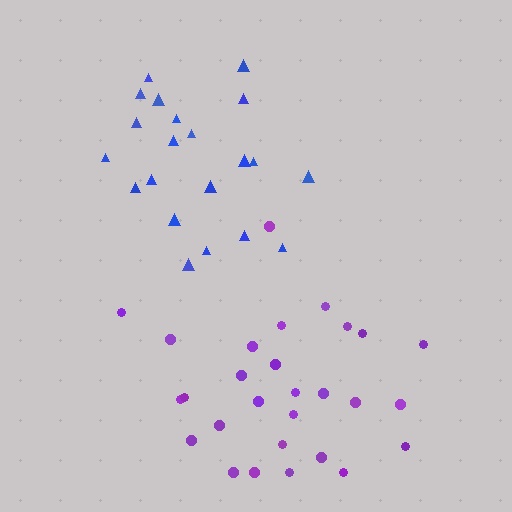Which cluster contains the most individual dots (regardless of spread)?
Purple (28).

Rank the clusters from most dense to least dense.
blue, purple.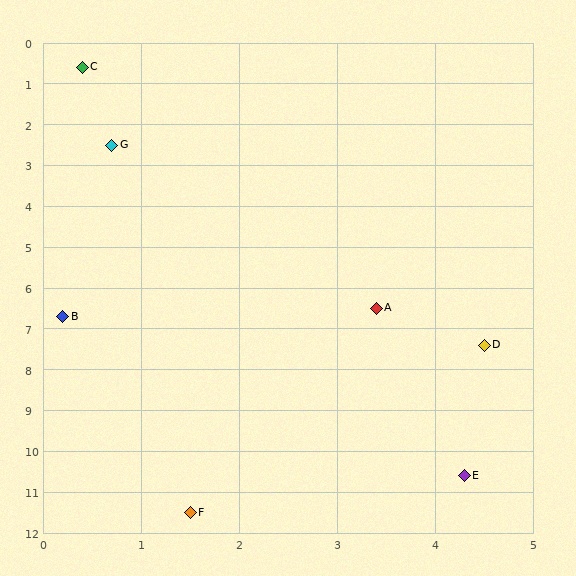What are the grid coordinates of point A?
Point A is at approximately (3.4, 6.5).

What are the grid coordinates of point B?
Point B is at approximately (0.2, 6.7).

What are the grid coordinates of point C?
Point C is at approximately (0.4, 0.6).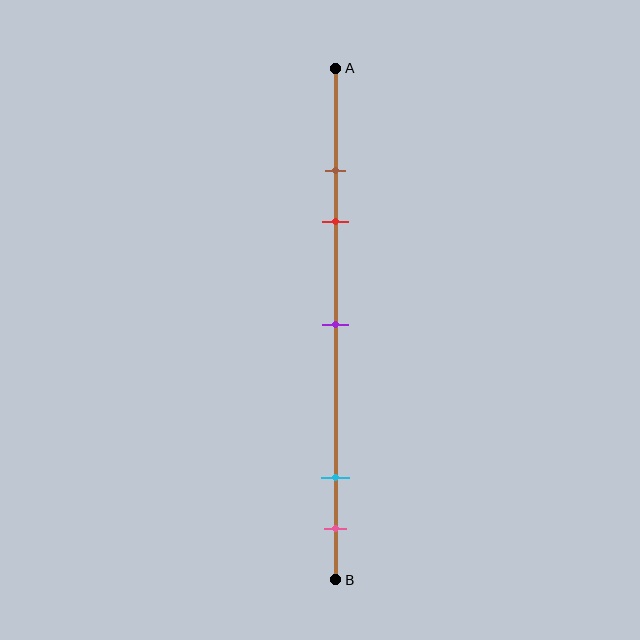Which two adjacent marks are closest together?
The brown and red marks are the closest adjacent pair.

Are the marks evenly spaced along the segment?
No, the marks are not evenly spaced.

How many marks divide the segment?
There are 5 marks dividing the segment.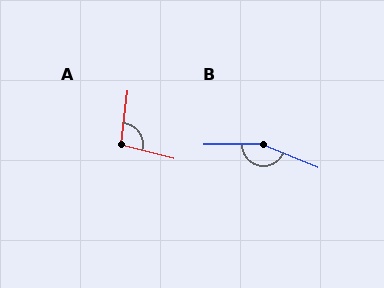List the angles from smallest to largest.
A (98°), B (157°).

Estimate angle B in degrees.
Approximately 157 degrees.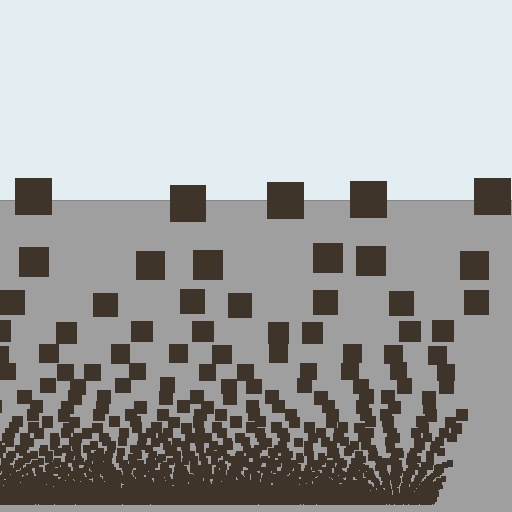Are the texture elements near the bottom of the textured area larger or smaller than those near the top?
Smaller. The gradient is inverted — elements near the bottom are smaller and denser.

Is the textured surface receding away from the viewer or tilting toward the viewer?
The surface appears to tilt toward the viewer. Texture elements get larger and sparser toward the top.